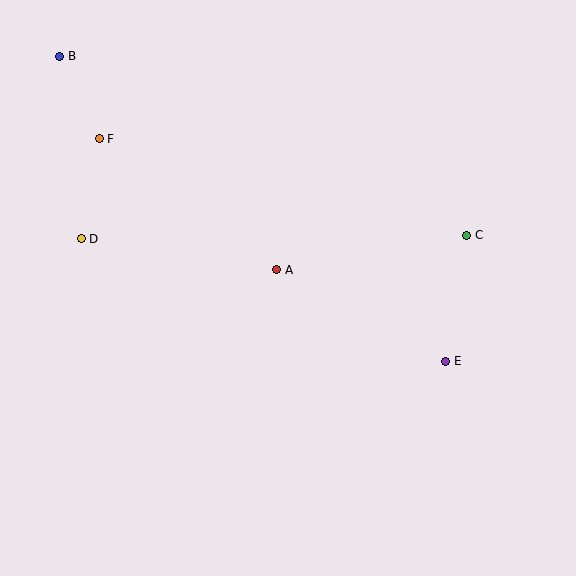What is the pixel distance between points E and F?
The distance between E and F is 412 pixels.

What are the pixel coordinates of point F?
Point F is at (99, 139).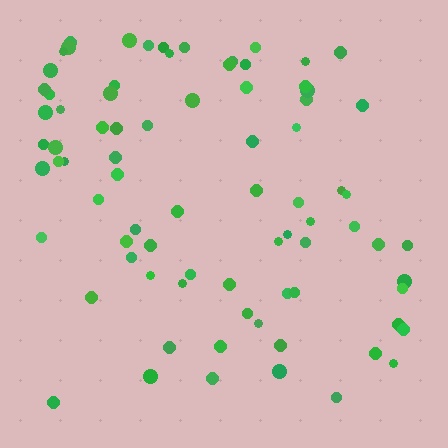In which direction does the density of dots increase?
From bottom to top, with the top side densest.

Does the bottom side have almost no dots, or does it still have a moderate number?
Still a moderate number, just noticeably fewer than the top.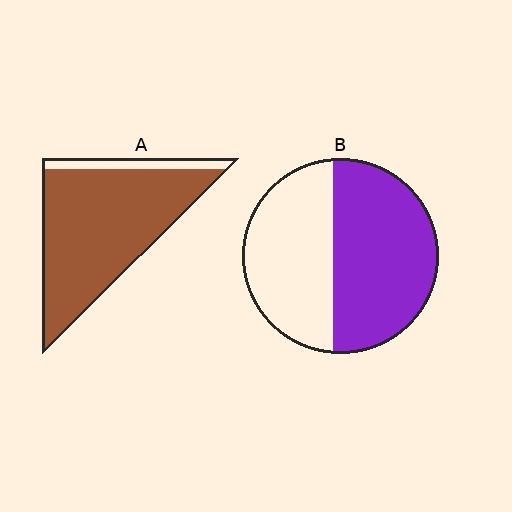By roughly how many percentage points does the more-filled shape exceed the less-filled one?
By roughly 35 percentage points (A over B).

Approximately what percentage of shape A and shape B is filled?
A is approximately 90% and B is approximately 55%.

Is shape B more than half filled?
Yes.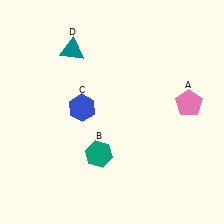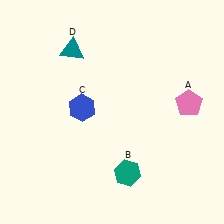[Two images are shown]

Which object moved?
The teal hexagon (B) moved right.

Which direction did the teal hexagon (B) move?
The teal hexagon (B) moved right.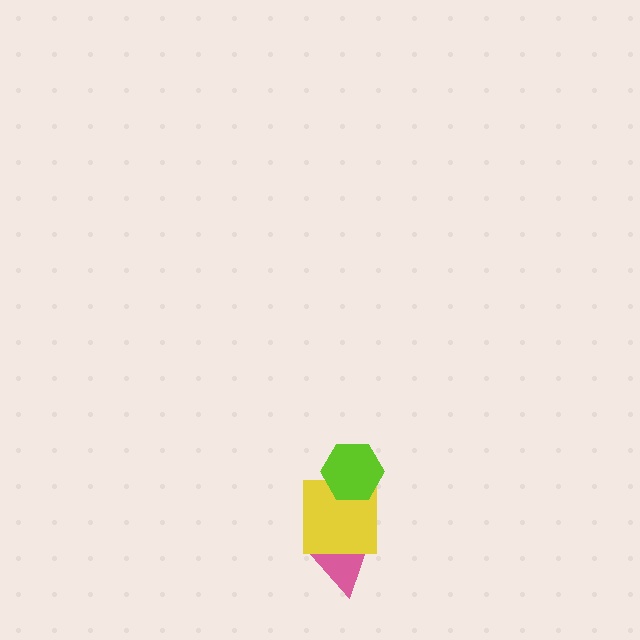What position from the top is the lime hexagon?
The lime hexagon is 1st from the top.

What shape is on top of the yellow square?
The lime hexagon is on top of the yellow square.